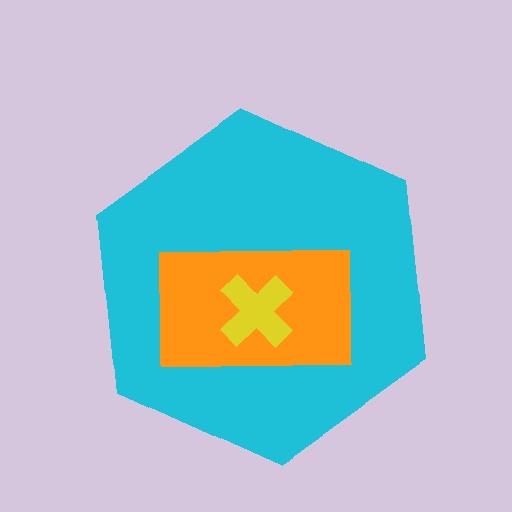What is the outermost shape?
The cyan hexagon.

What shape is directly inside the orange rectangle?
The yellow cross.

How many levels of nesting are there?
3.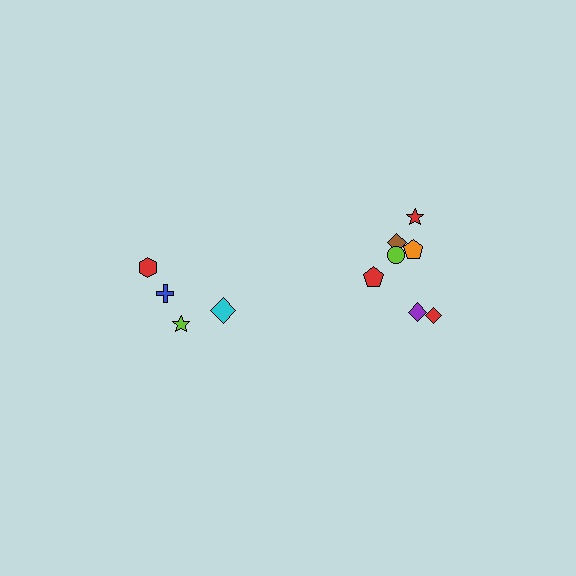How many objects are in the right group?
There are 7 objects.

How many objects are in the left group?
There are 4 objects.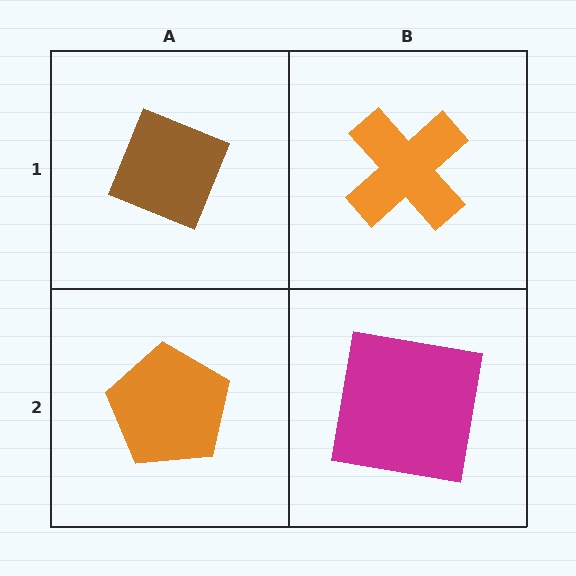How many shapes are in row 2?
2 shapes.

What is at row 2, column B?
A magenta square.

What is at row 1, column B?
An orange cross.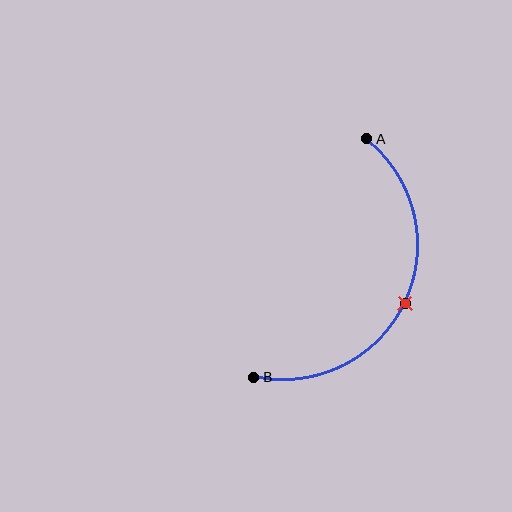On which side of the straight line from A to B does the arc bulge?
The arc bulges to the right of the straight line connecting A and B.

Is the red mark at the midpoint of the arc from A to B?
Yes. The red mark lies on the arc at equal arc-length from both A and B — it is the arc midpoint.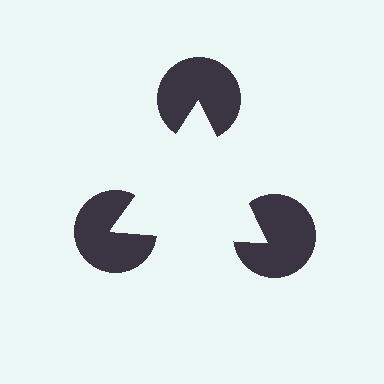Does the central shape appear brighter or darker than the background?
It typically appears slightly brighter than the background, even though no actual brightness change is drawn.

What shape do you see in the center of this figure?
An illusory triangle — its edges are inferred from the aligned wedge cuts in the pac-man discs, not physically drawn.